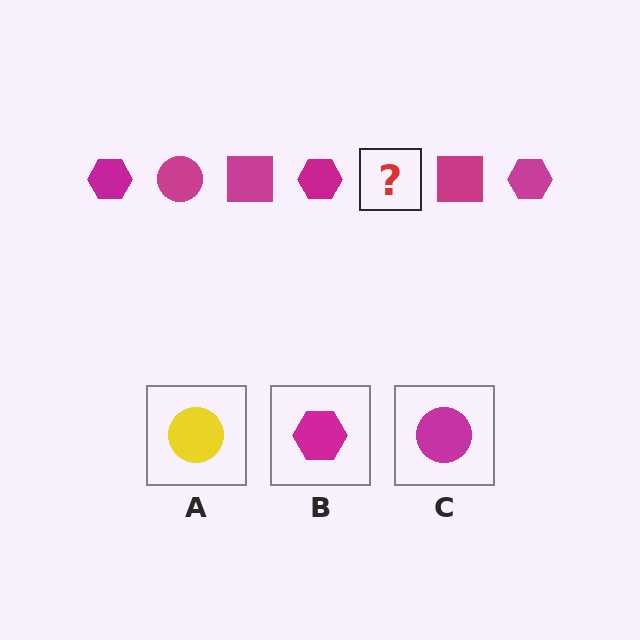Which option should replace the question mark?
Option C.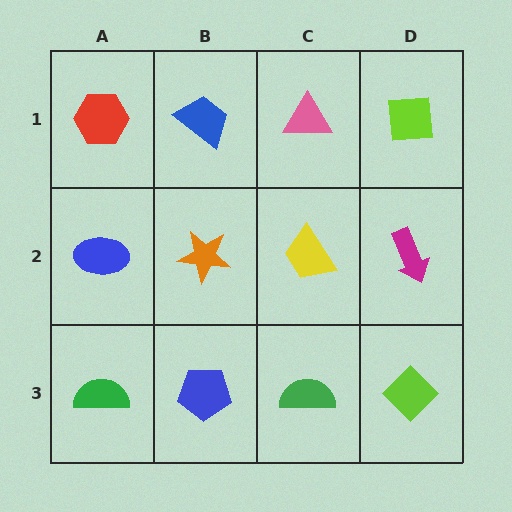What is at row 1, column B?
A blue trapezoid.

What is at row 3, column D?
A lime diamond.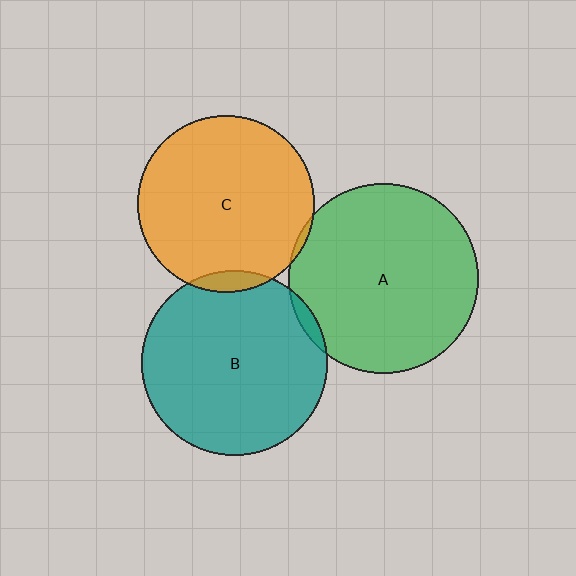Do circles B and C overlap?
Yes.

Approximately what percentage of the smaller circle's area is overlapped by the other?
Approximately 5%.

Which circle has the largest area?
Circle A (green).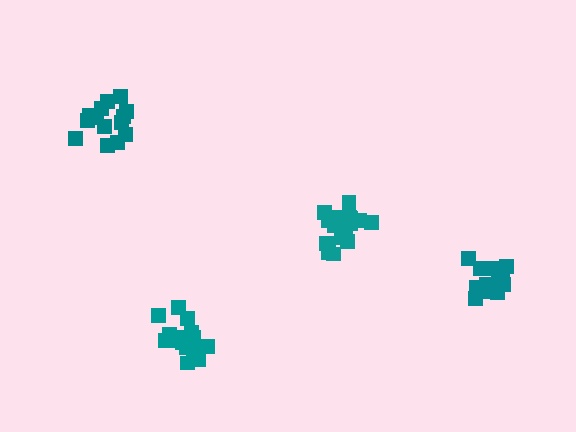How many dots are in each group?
Group 1: 18 dots, Group 2: 16 dots, Group 3: 15 dots, Group 4: 13 dots (62 total).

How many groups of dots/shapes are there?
There are 4 groups.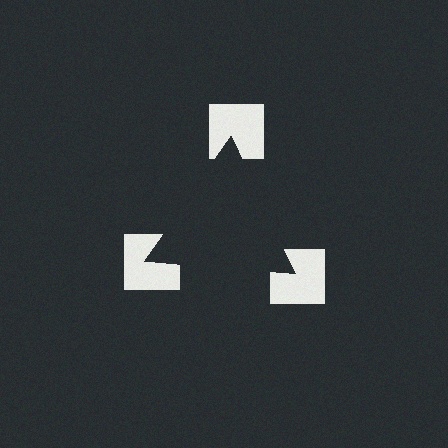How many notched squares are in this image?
There are 3 — one at each vertex of the illusory triangle.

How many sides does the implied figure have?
3 sides.